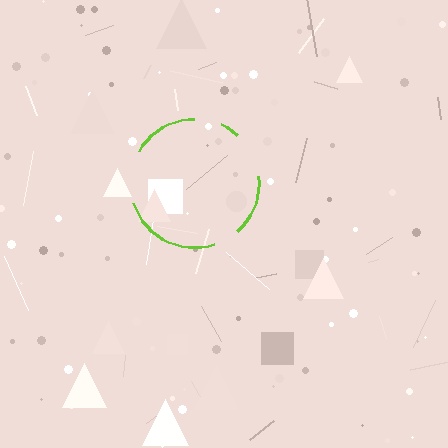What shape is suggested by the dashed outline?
The dashed outline suggests a circle.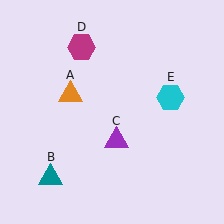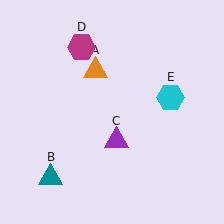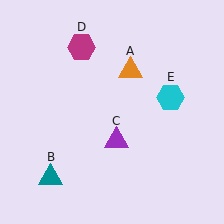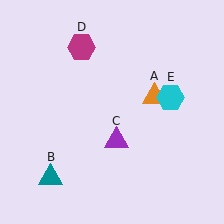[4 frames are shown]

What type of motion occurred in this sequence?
The orange triangle (object A) rotated clockwise around the center of the scene.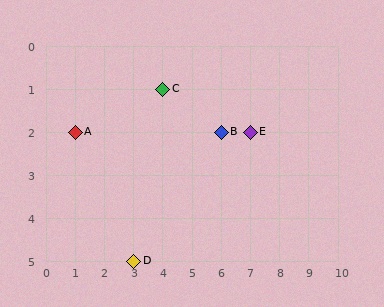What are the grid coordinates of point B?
Point B is at grid coordinates (6, 2).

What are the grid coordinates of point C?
Point C is at grid coordinates (4, 1).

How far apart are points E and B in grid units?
Points E and B are 1 column apart.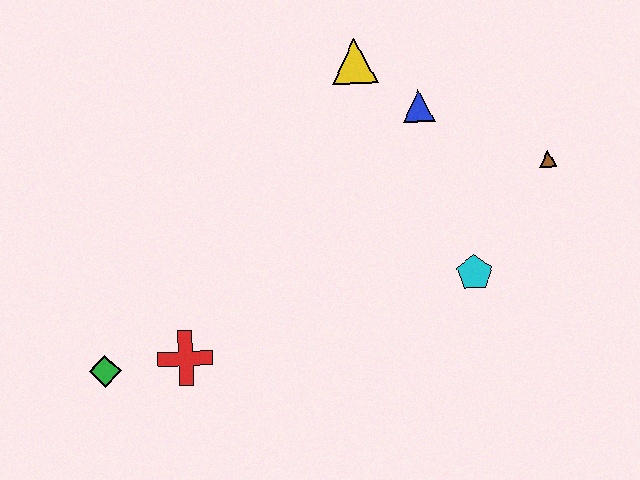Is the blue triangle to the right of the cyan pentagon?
No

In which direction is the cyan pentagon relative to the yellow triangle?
The cyan pentagon is below the yellow triangle.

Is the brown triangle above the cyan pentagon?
Yes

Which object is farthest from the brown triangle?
The green diamond is farthest from the brown triangle.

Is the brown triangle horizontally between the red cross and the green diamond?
No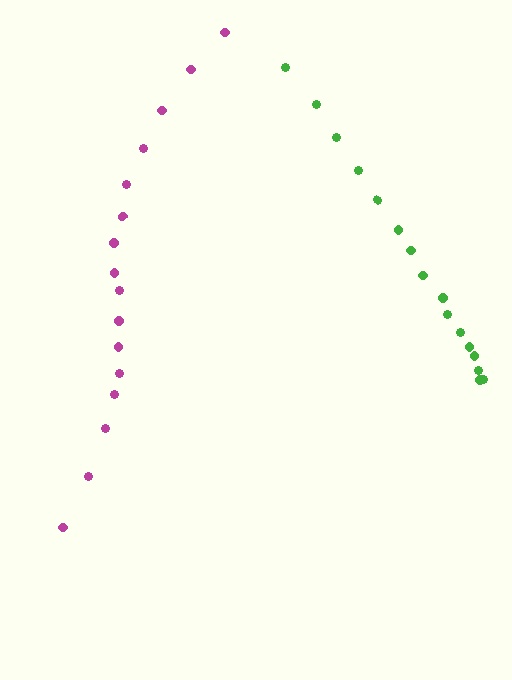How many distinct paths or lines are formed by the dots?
There are 2 distinct paths.